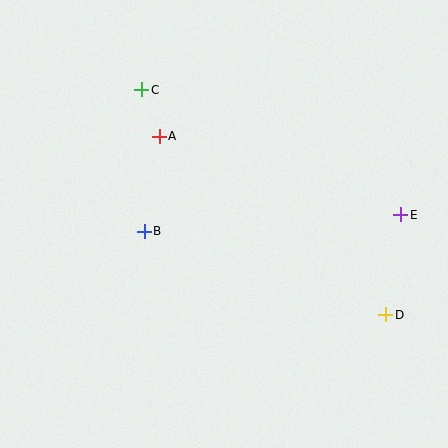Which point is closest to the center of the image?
Point B at (144, 231) is closest to the center.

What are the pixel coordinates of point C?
Point C is at (142, 90).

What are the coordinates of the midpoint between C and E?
The midpoint between C and E is at (271, 152).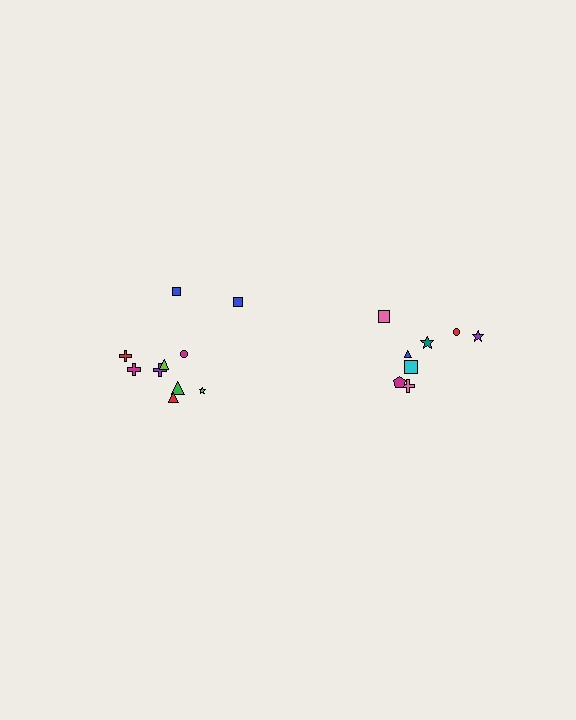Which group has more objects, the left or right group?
The left group.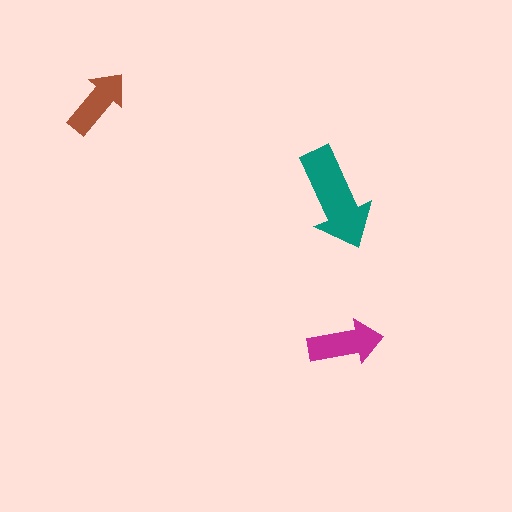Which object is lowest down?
The magenta arrow is bottommost.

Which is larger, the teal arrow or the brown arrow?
The teal one.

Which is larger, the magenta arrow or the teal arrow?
The teal one.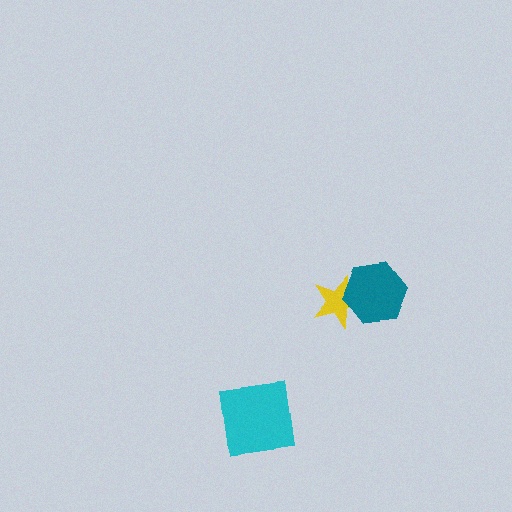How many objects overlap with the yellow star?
1 object overlaps with the yellow star.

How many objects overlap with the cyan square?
0 objects overlap with the cyan square.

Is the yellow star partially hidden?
Yes, it is partially covered by another shape.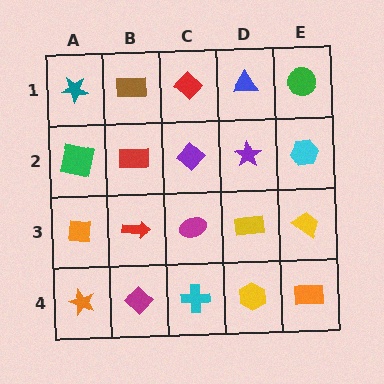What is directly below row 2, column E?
A yellow trapezoid.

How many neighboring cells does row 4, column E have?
2.